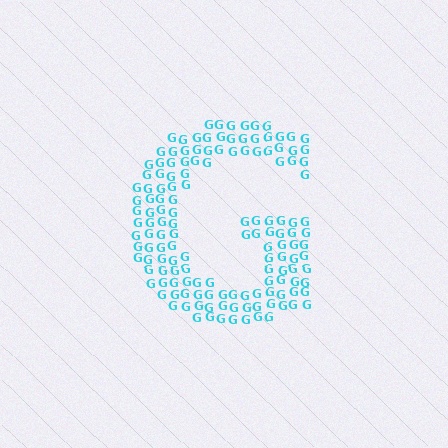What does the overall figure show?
The overall figure shows the letter G.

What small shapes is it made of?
It is made of small letter G's.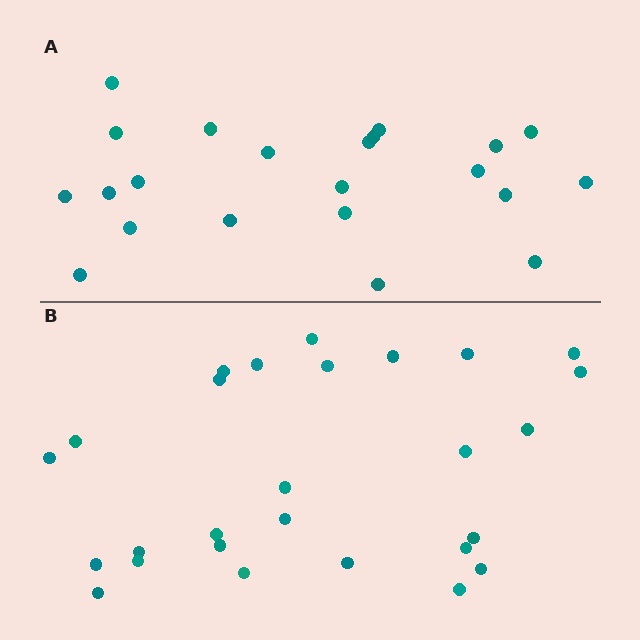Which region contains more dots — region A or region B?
Region B (the bottom region) has more dots.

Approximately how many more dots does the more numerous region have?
Region B has about 5 more dots than region A.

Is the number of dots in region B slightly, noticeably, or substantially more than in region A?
Region B has only slightly more — the two regions are fairly close. The ratio is roughly 1.2 to 1.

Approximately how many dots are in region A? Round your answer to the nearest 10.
About 20 dots. (The exact count is 22, which rounds to 20.)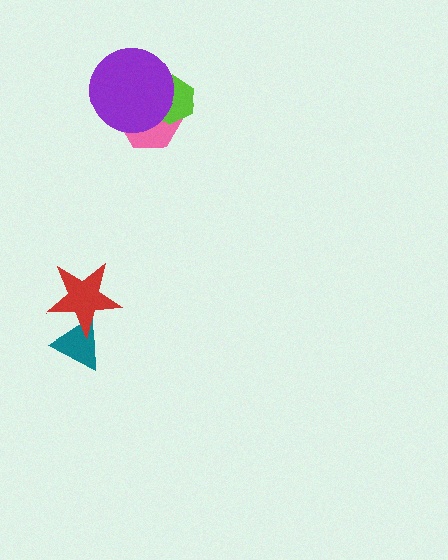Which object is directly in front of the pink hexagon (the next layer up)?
The lime hexagon is directly in front of the pink hexagon.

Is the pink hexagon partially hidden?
Yes, it is partially covered by another shape.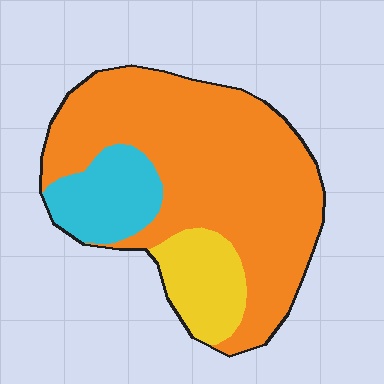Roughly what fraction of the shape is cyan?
Cyan covers about 15% of the shape.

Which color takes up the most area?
Orange, at roughly 70%.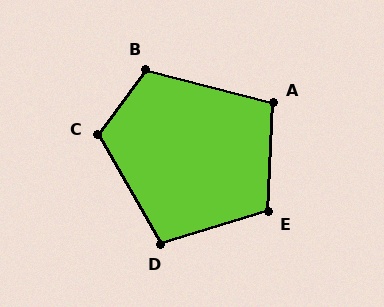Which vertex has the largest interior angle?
C, at approximately 114 degrees.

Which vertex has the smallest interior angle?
A, at approximately 102 degrees.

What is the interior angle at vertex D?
Approximately 103 degrees (obtuse).